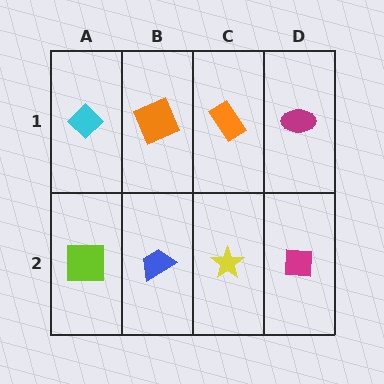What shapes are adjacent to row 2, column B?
An orange square (row 1, column B), a lime square (row 2, column A), a yellow star (row 2, column C).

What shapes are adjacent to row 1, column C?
A yellow star (row 2, column C), an orange square (row 1, column B), a magenta ellipse (row 1, column D).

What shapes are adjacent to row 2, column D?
A magenta ellipse (row 1, column D), a yellow star (row 2, column C).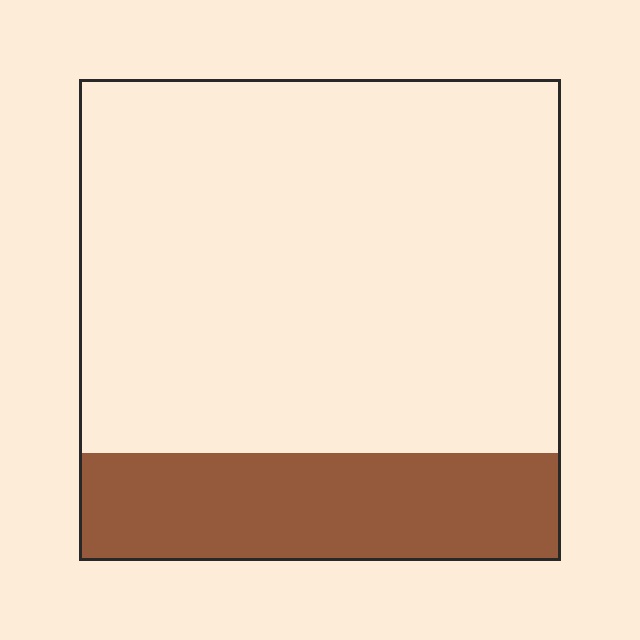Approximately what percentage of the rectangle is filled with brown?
Approximately 20%.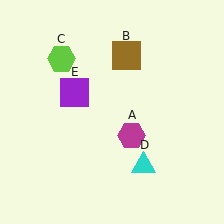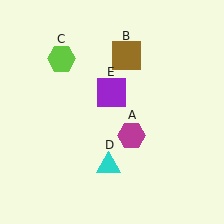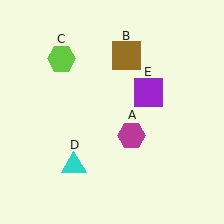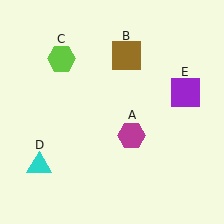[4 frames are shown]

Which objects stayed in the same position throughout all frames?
Magenta hexagon (object A) and brown square (object B) and lime hexagon (object C) remained stationary.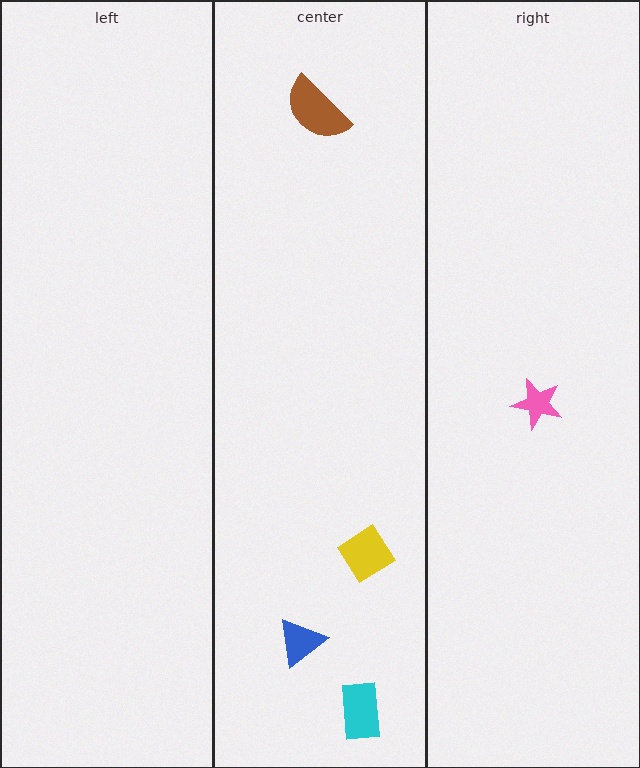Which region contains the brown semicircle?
The center region.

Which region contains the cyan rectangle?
The center region.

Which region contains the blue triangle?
The center region.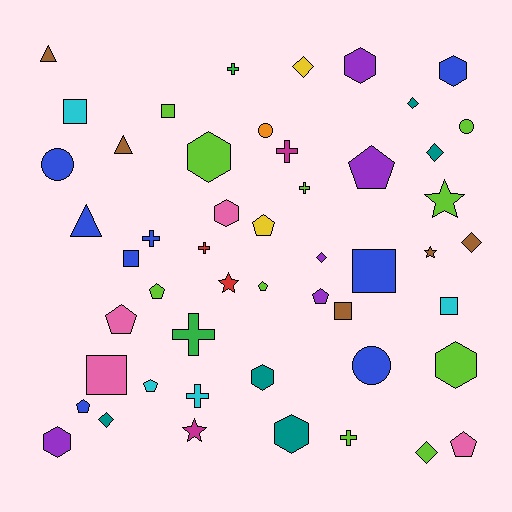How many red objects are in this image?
There are 2 red objects.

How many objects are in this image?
There are 50 objects.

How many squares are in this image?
There are 7 squares.